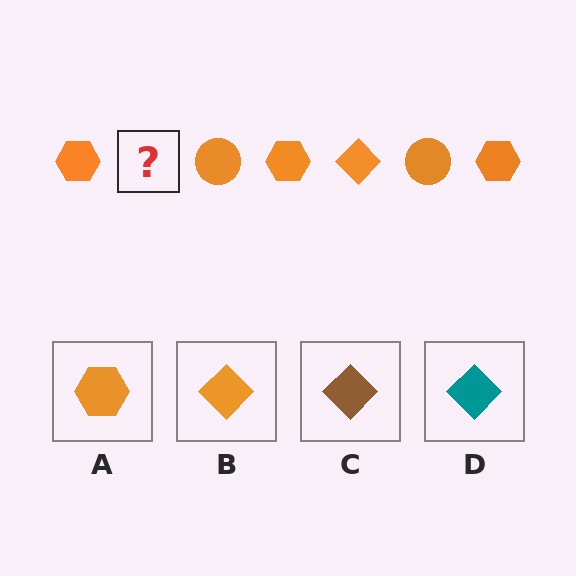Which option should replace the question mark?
Option B.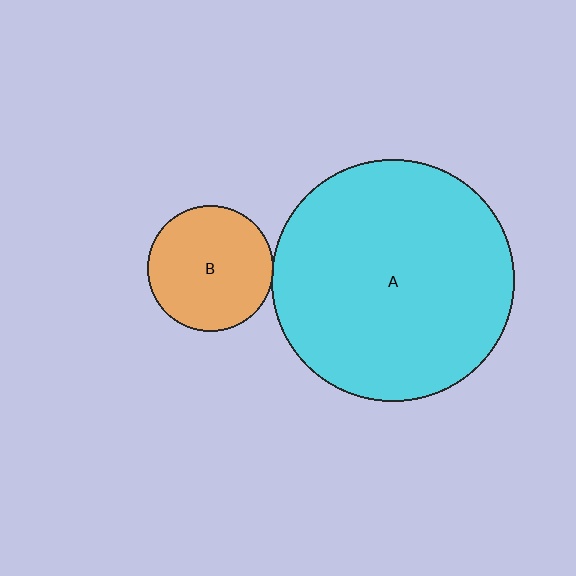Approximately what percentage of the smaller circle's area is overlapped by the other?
Approximately 5%.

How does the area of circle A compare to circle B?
Approximately 3.7 times.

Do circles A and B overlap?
Yes.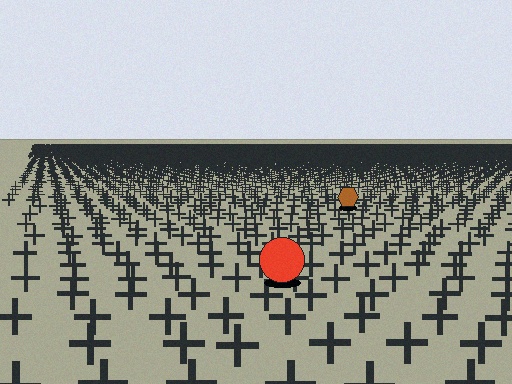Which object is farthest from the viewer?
The brown hexagon is farthest from the viewer. It appears smaller and the ground texture around it is denser.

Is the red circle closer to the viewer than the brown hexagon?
Yes. The red circle is closer — you can tell from the texture gradient: the ground texture is coarser near it.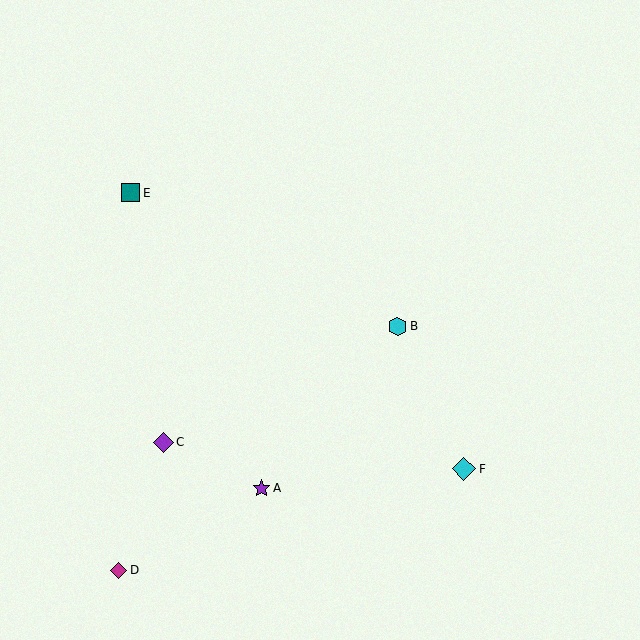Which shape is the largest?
The cyan diamond (labeled F) is the largest.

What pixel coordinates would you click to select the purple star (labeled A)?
Click at (261, 488) to select the purple star A.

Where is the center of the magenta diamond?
The center of the magenta diamond is at (119, 570).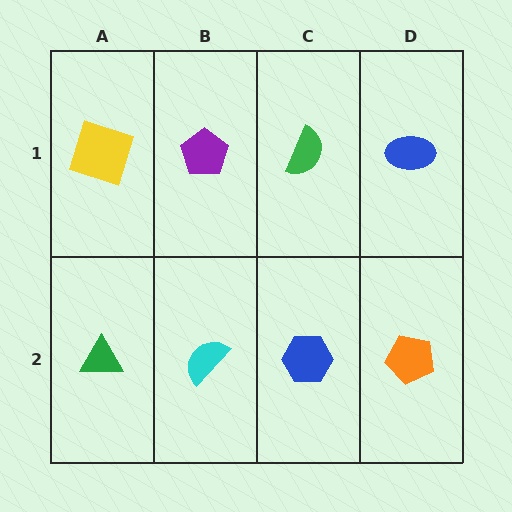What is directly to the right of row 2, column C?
An orange pentagon.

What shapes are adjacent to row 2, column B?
A purple pentagon (row 1, column B), a green triangle (row 2, column A), a blue hexagon (row 2, column C).